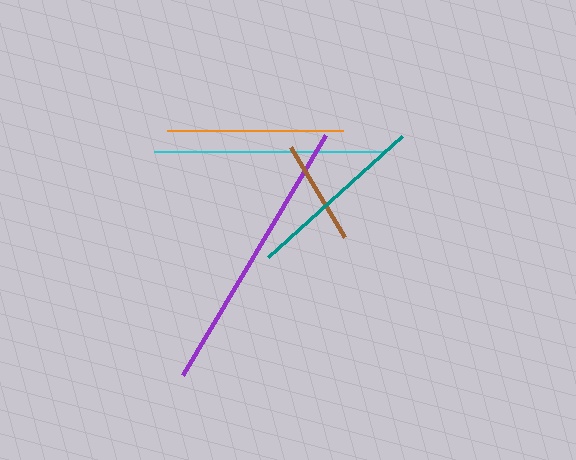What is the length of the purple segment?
The purple segment is approximately 279 pixels long.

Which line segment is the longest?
The purple line is the longest at approximately 279 pixels.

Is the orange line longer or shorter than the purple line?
The purple line is longer than the orange line.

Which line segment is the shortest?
The brown line is the shortest at approximately 105 pixels.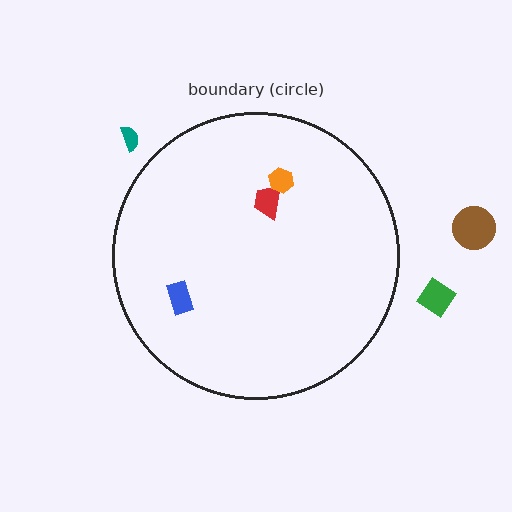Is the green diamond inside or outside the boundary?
Outside.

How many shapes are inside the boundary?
3 inside, 3 outside.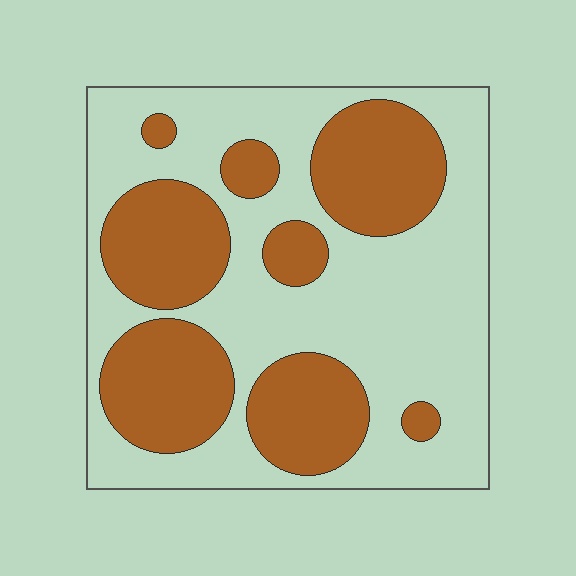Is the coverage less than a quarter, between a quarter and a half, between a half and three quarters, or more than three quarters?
Between a quarter and a half.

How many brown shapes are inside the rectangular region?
8.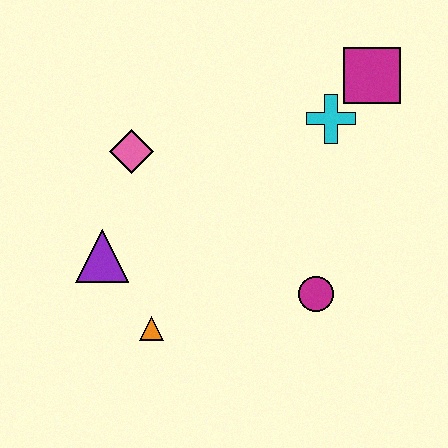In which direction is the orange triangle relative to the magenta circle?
The orange triangle is to the left of the magenta circle.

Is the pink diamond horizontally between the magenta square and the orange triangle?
No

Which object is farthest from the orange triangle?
The magenta square is farthest from the orange triangle.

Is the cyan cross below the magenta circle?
No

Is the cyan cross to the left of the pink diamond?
No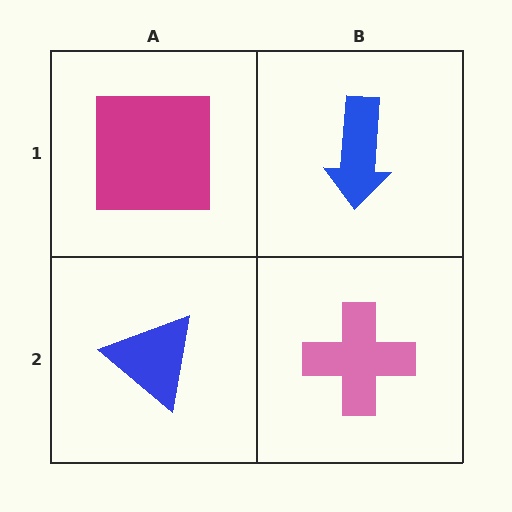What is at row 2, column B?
A pink cross.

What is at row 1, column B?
A blue arrow.